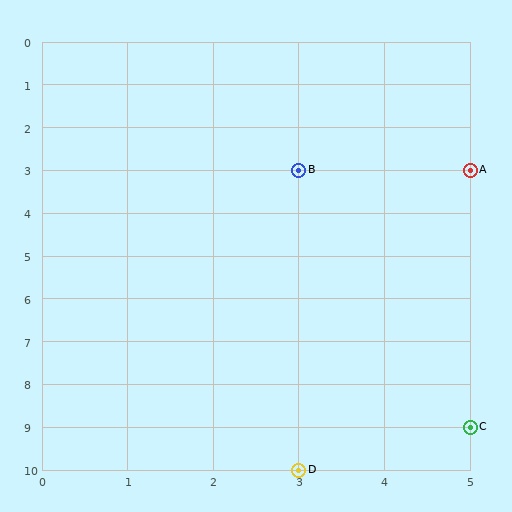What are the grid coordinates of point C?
Point C is at grid coordinates (5, 9).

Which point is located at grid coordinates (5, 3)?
Point A is at (5, 3).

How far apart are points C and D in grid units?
Points C and D are 2 columns and 1 row apart (about 2.2 grid units diagonally).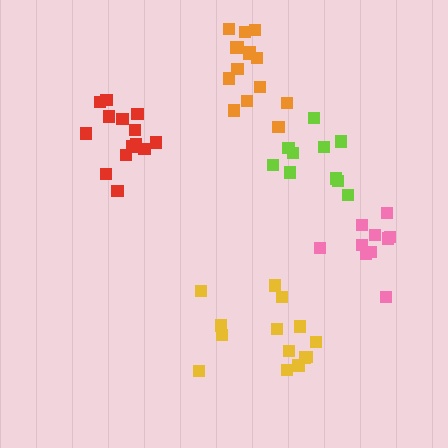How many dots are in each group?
Group 1: 10 dots, Group 2: 10 dots, Group 3: 14 dots, Group 4: 15 dots, Group 5: 14 dots (63 total).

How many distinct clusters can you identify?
There are 5 distinct clusters.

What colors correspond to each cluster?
The clusters are colored: lime, pink, red, orange, yellow.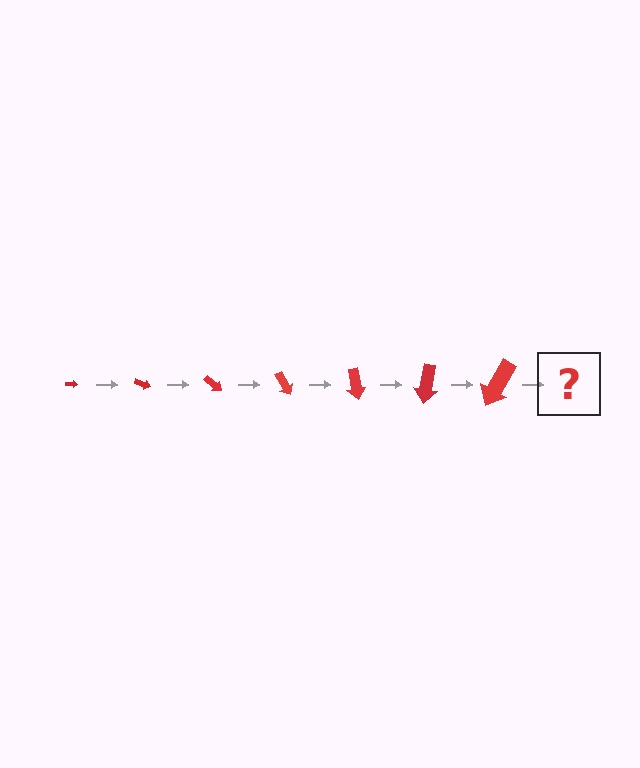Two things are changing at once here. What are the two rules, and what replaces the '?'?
The two rules are that the arrow grows larger each step and it rotates 20 degrees each step. The '?' should be an arrow, larger than the previous one and rotated 140 degrees from the start.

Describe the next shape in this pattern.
It should be an arrow, larger than the previous one and rotated 140 degrees from the start.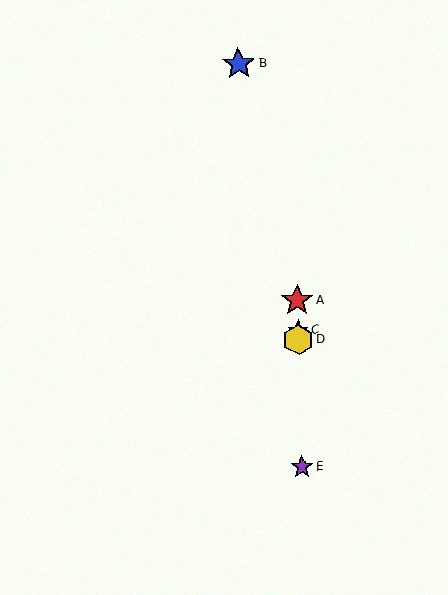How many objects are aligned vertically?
4 objects (A, C, D, E) are aligned vertically.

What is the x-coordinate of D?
Object D is at x≈298.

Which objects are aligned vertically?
Objects A, C, D, E are aligned vertically.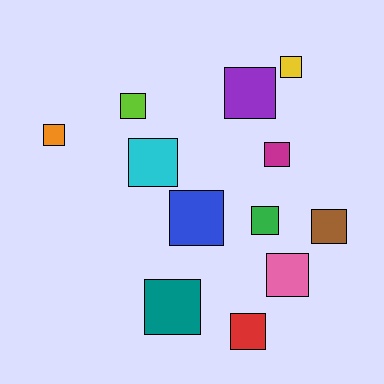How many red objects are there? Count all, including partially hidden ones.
There is 1 red object.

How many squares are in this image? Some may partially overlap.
There are 12 squares.